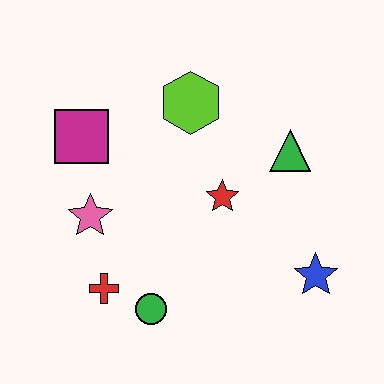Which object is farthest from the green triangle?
The red cross is farthest from the green triangle.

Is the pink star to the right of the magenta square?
Yes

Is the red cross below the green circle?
No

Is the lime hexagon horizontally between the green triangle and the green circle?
Yes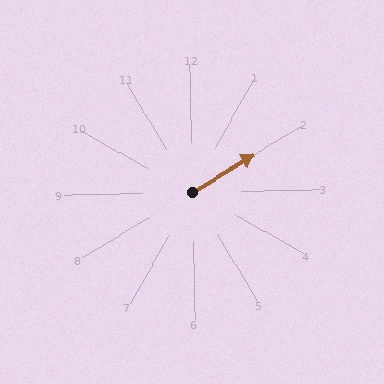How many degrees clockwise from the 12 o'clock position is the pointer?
Approximately 60 degrees.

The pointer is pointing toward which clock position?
Roughly 2 o'clock.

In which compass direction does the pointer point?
Northeast.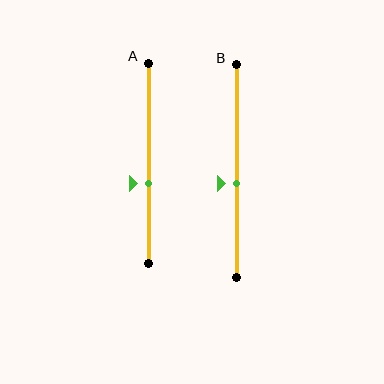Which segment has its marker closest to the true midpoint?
Segment B has its marker closest to the true midpoint.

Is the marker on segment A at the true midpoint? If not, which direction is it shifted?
No, the marker on segment A is shifted downward by about 10% of the segment length.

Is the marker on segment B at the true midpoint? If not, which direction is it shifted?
No, the marker on segment B is shifted downward by about 6% of the segment length.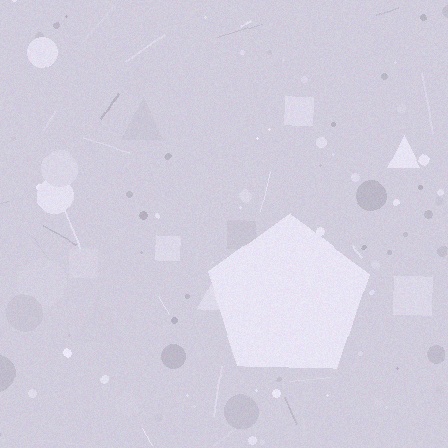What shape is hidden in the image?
A pentagon is hidden in the image.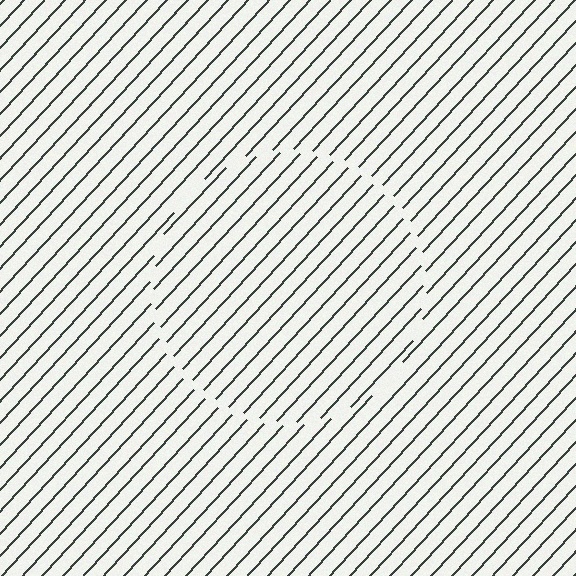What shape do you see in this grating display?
An illusory circle. The interior of the shape contains the same grating, shifted by half a period — the contour is defined by the phase discontinuity where line-ends from the inner and outer gratings abut.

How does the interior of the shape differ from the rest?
The interior of the shape contains the same grating, shifted by half a period — the contour is defined by the phase discontinuity where line-ends from the inner and outer gratings abut.